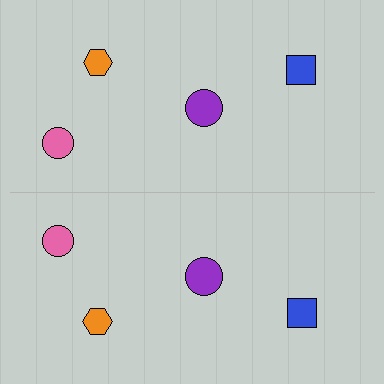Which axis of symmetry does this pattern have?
The pattern has a horizontal axis of symmetry running through the center of the image.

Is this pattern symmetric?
Yes, this pattern has bilateral (reflection) symmetry.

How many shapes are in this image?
There are 8 shapes in this image.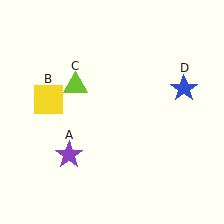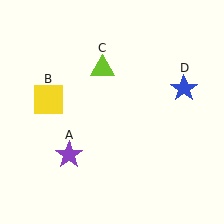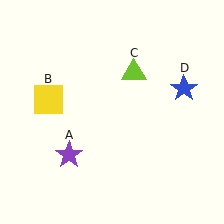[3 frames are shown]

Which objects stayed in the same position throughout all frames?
Purple star (object A) and yellow square (object B) and blue star (object D) remained stationary.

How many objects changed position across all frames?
1 object changed position: lime triangle (object C).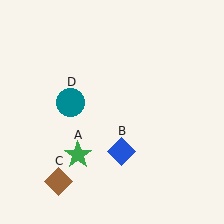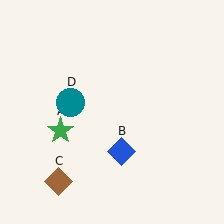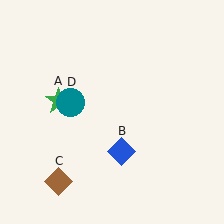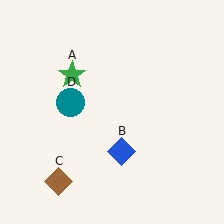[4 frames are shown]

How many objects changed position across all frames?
1 object changed position: green star (object A).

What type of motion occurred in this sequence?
The green star (object A) rotated clockwise around the center of the scene.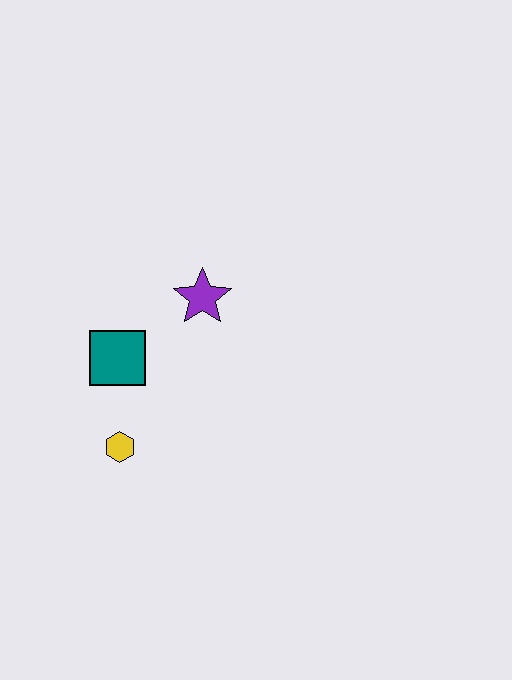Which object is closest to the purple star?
The teal square is closest to the purple star.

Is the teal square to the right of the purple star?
No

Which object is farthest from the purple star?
The yellow hexagon is farthest from the purple star.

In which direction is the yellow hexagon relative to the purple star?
The yellow hexagon is below the purple star.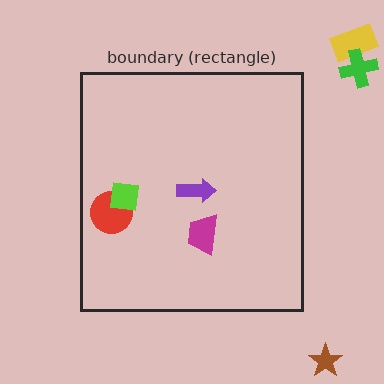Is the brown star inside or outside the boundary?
Outside.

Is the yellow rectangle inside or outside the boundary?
Outside.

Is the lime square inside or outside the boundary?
Inside.